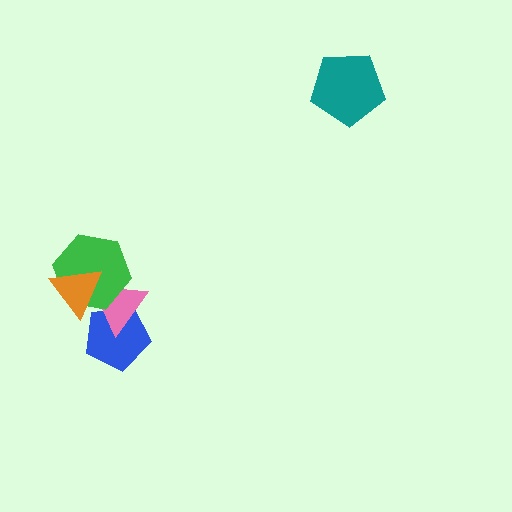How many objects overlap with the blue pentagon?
1 object overlaps with the blue pentagon.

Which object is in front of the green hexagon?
The orange triangle is in front of the green hexagon.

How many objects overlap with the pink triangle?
3 objects overlap with the pink triangle.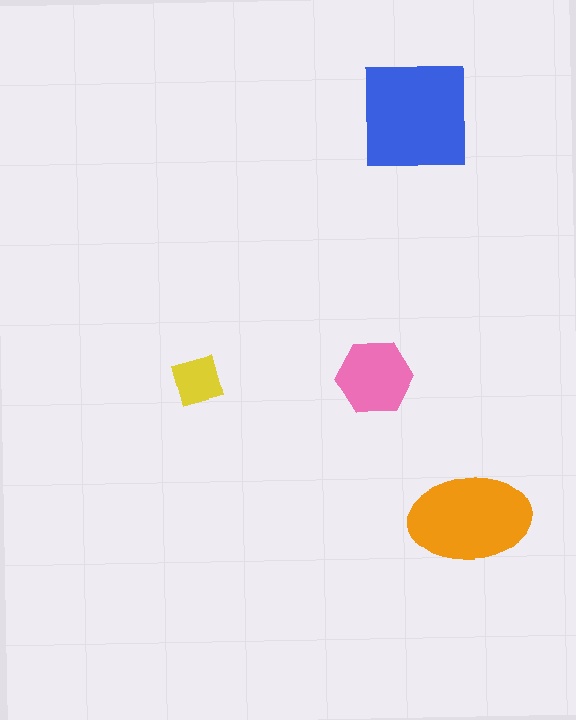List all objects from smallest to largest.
The yellow diamond, the pink hexagon, the orange ellipse, the blue square.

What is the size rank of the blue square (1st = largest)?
1st.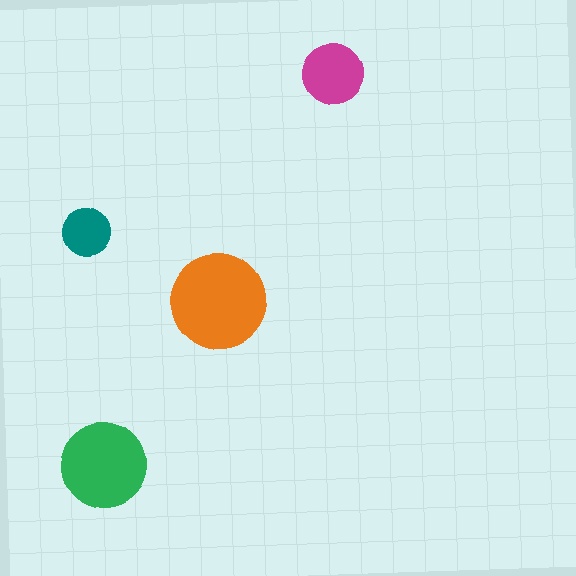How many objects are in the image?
There are 4 objects in the image.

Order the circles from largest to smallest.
the orange one, the green one, the magenta one, the teal one.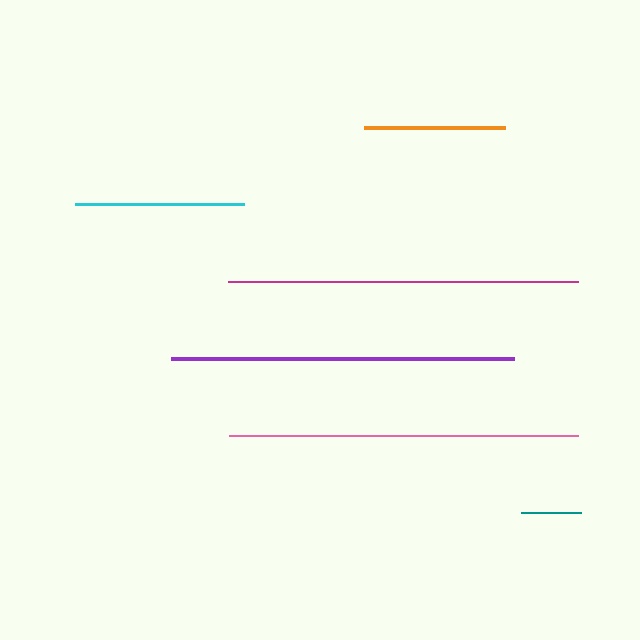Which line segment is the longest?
The magenta line is the longest at approximately 350 pixels.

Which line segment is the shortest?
The teal line is the shortest at approximately 60 pixels.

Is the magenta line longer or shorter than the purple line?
The magenta line is longer than the purple line.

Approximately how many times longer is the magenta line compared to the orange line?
The magenta line is approximately 2.5 times the length of the orange line.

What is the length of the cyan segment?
The cyan segment is approximately 169 pixels long.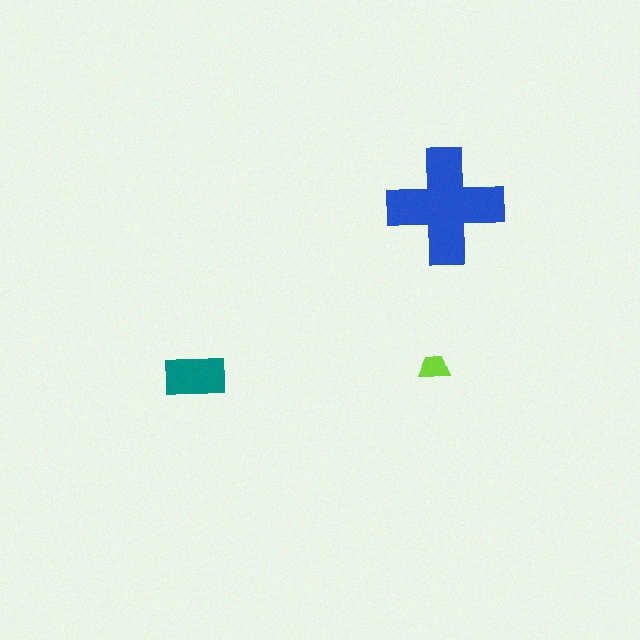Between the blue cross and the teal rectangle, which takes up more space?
The blue cross.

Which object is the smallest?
The lime trapezoid.